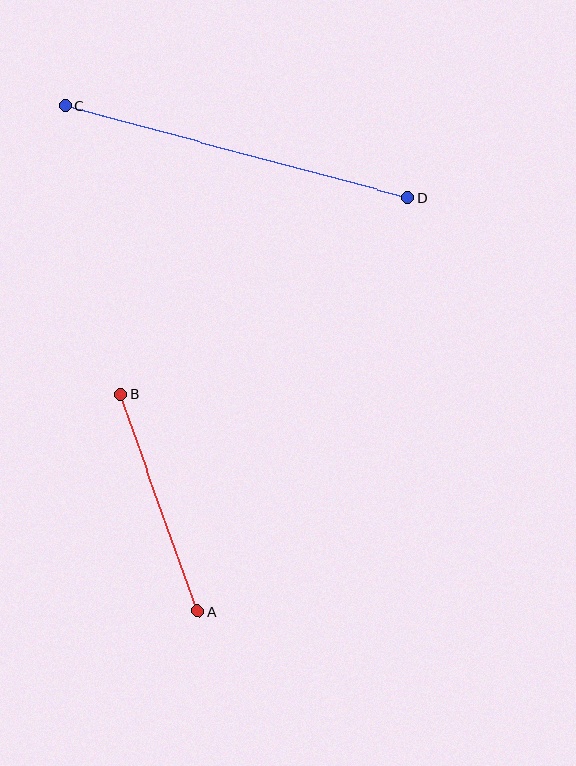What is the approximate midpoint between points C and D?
The midpoint is at approximately (236, 151) pixels.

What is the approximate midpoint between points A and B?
The midpoint is at approximately (159, 503) pixels.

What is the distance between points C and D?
The distance is approximately 355 pixels.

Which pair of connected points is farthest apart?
Points C and D are farthest apart.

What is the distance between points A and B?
The distance is approximately 230 pixels.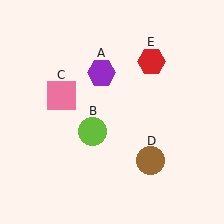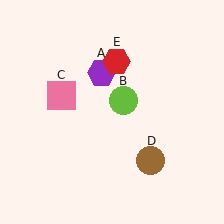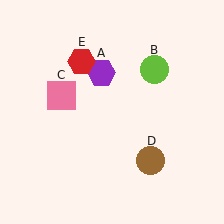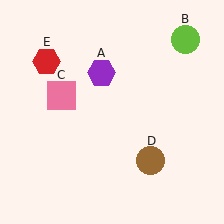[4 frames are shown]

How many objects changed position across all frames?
2 objects changed position: lime circle (object B), red hexagon (object E).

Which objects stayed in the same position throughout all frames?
Purple hexagon (object A) and pink square (object C) and brown circle (object D) remained stationary.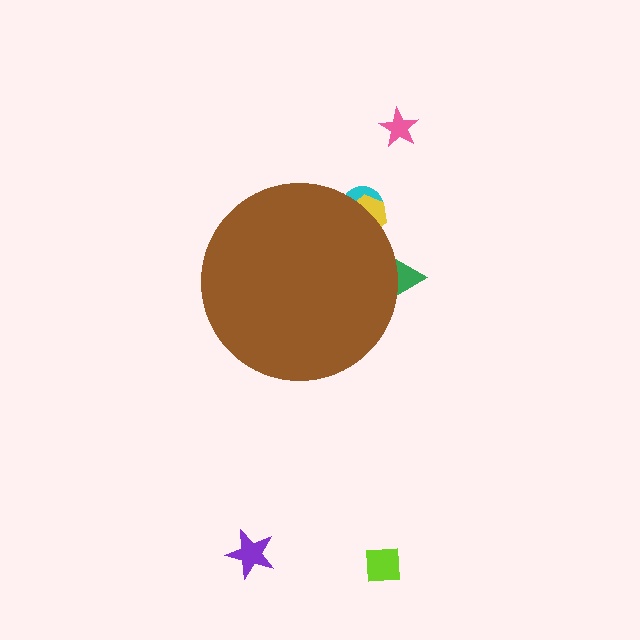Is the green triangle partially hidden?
Yes, the green triangle is partially hidden behind the brown circle.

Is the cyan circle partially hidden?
Yes, the cyan circle is partially hidden behind the brown circle.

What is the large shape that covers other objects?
A brown circle.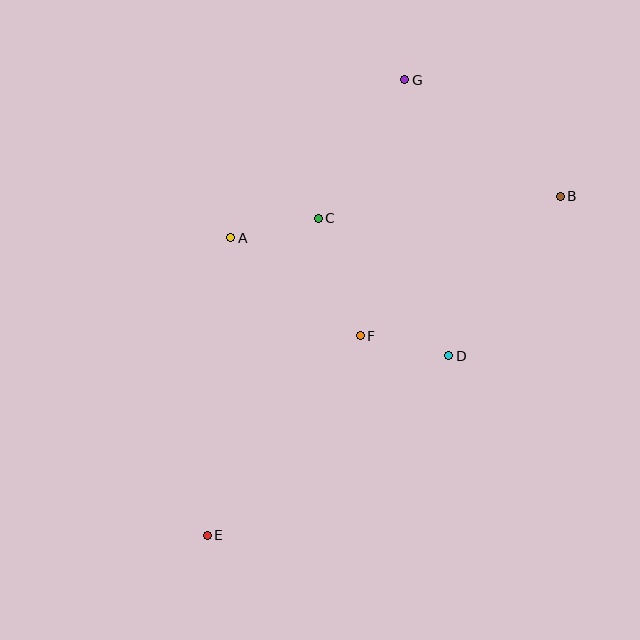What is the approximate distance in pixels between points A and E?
The distance between A and E is approximately 298 pixels.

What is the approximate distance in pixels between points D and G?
The distance between D and G is approximately 280 pixels.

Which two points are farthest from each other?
Points E and G are farthest from each other.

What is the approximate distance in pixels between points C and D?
The distance between C and D is approximately 190 pixels.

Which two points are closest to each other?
Points A and C are closest to each other.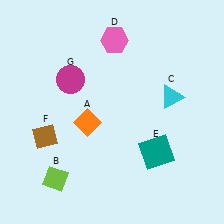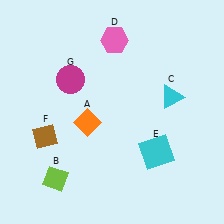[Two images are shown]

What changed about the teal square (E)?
In Image 1, E is teal. In Image 2, it changed to cyan.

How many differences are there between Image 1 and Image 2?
There is 1 difference between the two images.